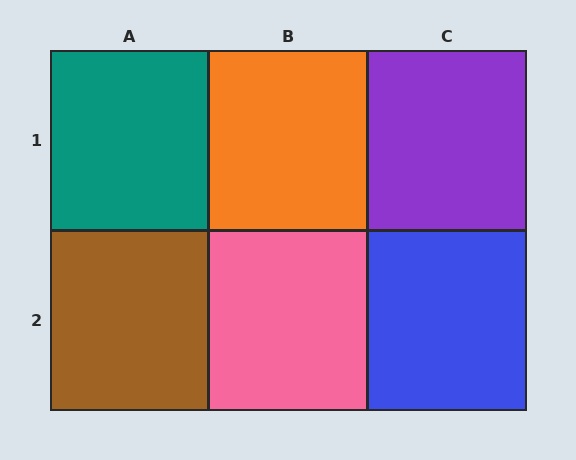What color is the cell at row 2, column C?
Blue.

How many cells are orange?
1 cell is orange.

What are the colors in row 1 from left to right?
Teal, orange, purple.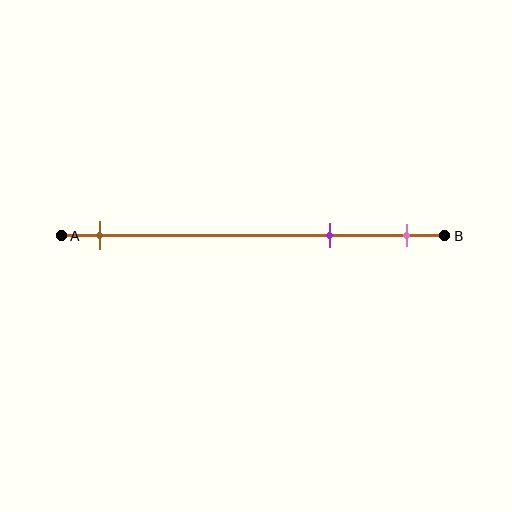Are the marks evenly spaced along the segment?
No, the marks are not evenly spaced.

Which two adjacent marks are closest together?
The purple and pink marks are the closest adjacent pair.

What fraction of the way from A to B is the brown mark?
The brown mark is approximately 10% (0.1) of the way from A to B.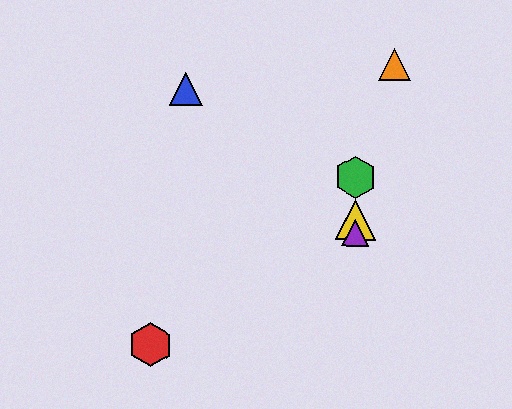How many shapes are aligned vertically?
3 shapes (the green hexagon, the yellow triangle, the purple triangle) are aligned vertically.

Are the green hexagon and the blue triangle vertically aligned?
No, the green hexagon is at x≈356 and the blue triangle is at x≈185.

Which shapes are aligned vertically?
The green hexagon, the yellow triangle, the purple triangle are aligned vertically.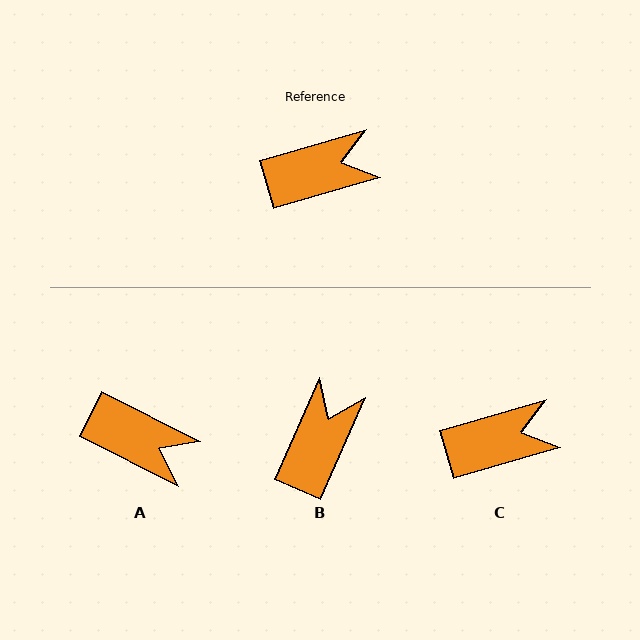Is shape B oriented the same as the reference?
No, it is off by about 50 degrees.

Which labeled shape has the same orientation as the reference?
C.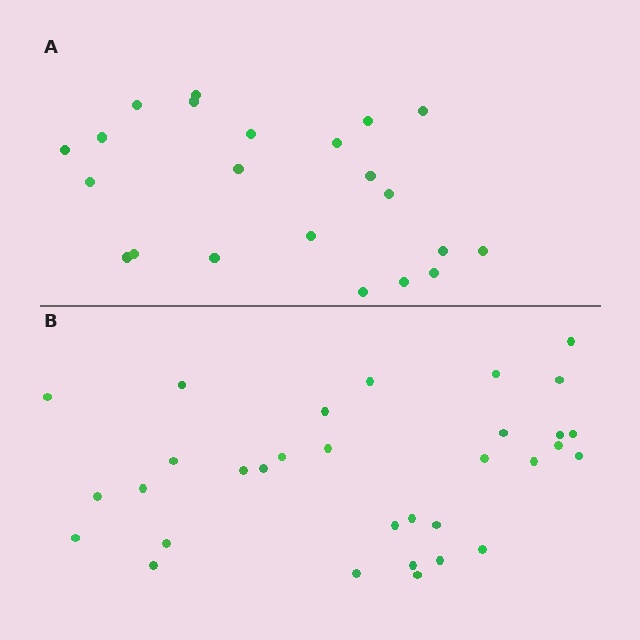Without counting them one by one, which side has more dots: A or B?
Region B (the bottom region) has more dots.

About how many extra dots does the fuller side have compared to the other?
Region B has roughly 10 or so more dots than region A.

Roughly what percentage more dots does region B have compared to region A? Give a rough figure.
About 45% more.